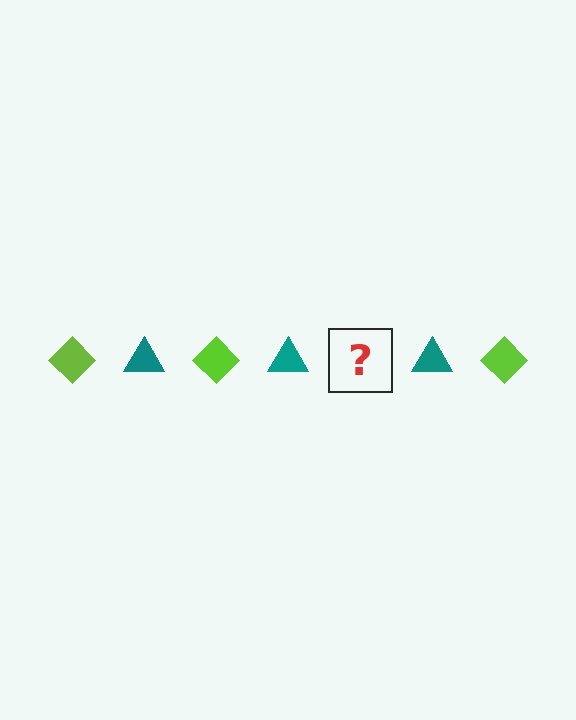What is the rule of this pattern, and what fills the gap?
The rule is that the pattern alternates between lime diamond and teal triangle. The gap should be filled with a lime diamond.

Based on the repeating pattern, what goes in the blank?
The blank should be a lime diamond.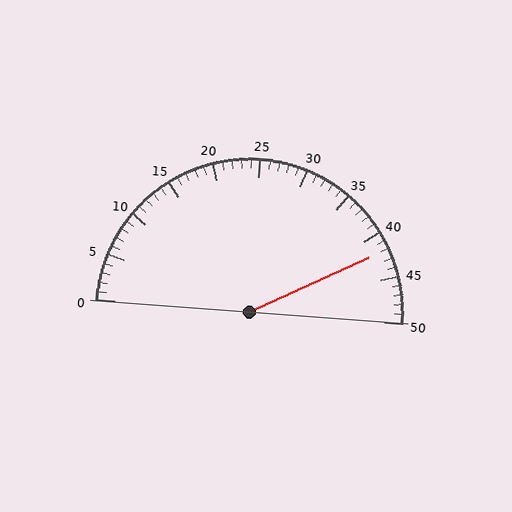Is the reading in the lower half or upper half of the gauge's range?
The reading is in the upper half of the range (0 to 50).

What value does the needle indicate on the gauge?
The needle indicates approximately 42.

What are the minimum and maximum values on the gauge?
The gauge ranges from 0 to 50.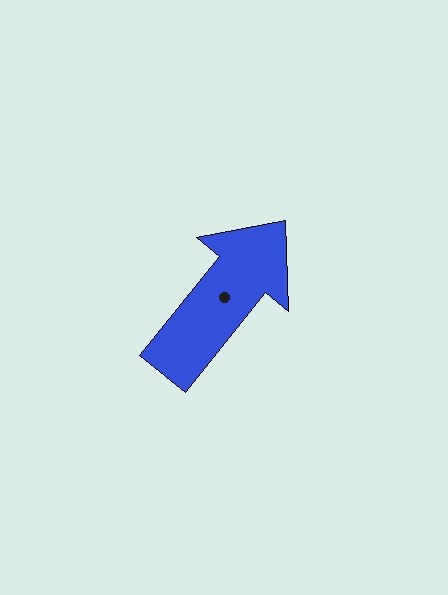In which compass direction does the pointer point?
Northeast.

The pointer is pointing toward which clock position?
Roughly 1 o'clock.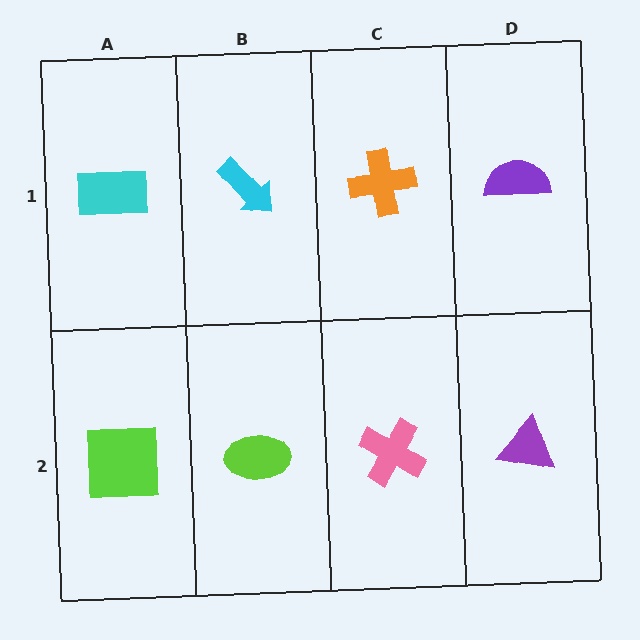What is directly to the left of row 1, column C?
A cyan arrow.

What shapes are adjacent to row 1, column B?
A lime ellipse (row 2, column B), a cyan rectangle (row 1, column A), an orange cross (row 1, column C).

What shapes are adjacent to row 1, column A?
A lime square (row 2, column A), a cyan arrow (row 1, column B).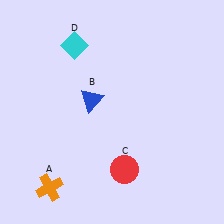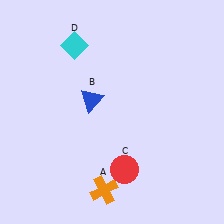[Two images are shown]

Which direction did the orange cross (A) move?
The orange cross (A) moved right.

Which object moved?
The orange cross (A) moved right.